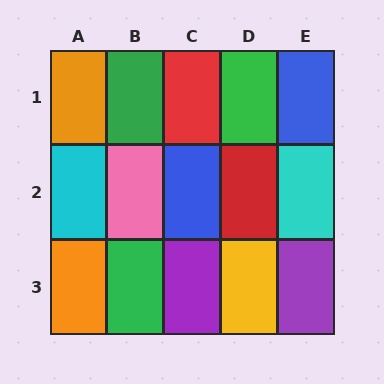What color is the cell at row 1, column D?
Green.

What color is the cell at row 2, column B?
Pink.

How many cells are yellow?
1 cell is yellow.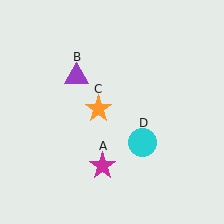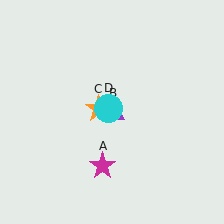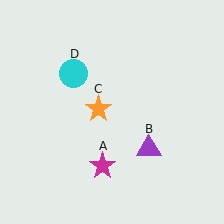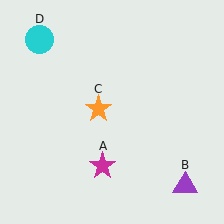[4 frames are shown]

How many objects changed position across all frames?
2 objects changed position: purple triangle (object B), cyan circle (object D).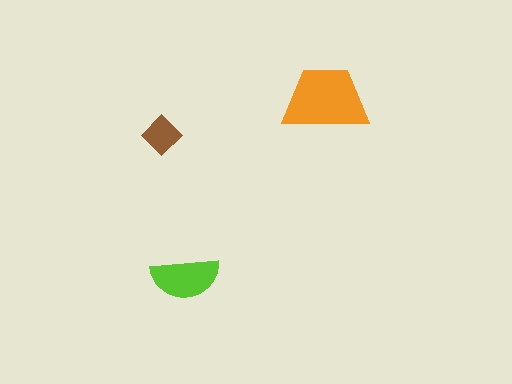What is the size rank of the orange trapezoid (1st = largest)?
1st.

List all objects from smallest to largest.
The brown diamond, the lime semicircle, the orange trapezoid.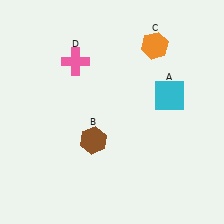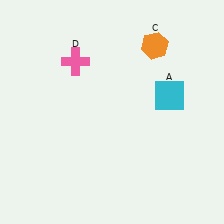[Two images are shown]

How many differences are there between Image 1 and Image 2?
There is 1 difference between the two images.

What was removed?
The brown hexagon (B) was removed in Image 2.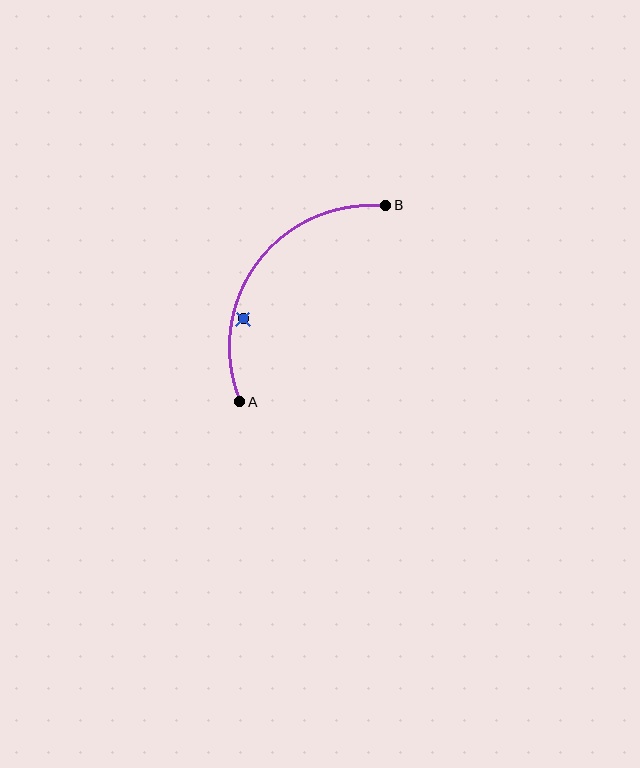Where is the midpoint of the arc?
The arc midpoint is the point on the curve farthest from the straight line joining A and B. It sits above and to the left of that line.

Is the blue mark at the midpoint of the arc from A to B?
No — the blue mark does not lie on the arc at all. It sits slightly inside the curve.